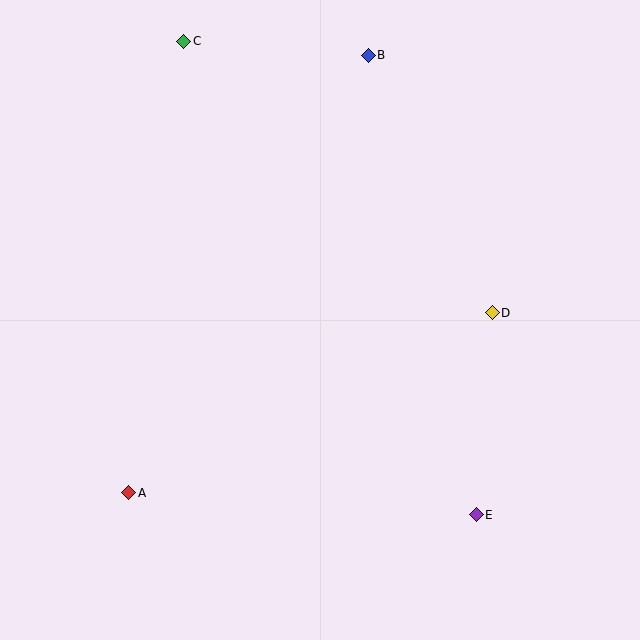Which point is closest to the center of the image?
Point D at (492, 313) is closest to the center.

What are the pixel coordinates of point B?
Point B is at (368, 55).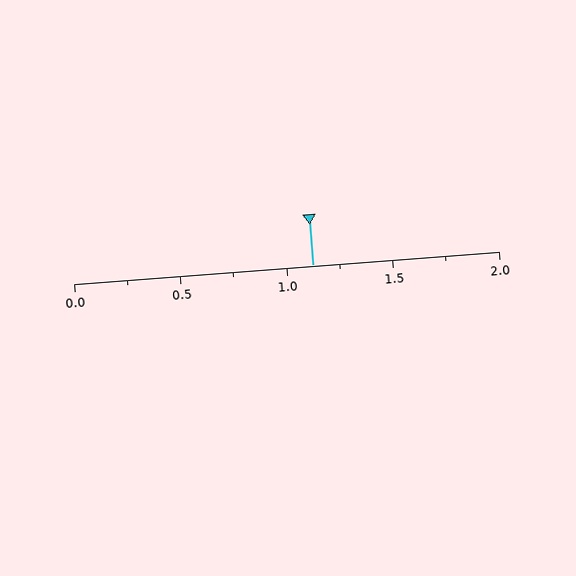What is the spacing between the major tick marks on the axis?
The major ticks are spaced 0.5 apart.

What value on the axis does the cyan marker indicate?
The marker indicates approximately 1.12.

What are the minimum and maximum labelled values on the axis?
The axis runs from 0.0 to 2.0.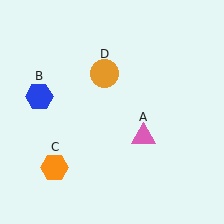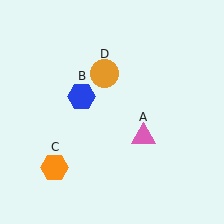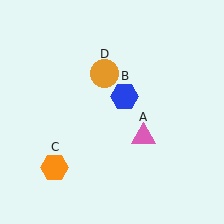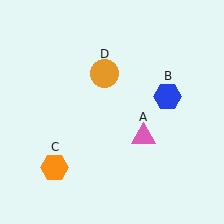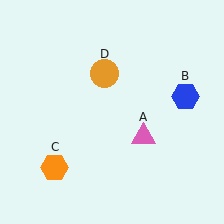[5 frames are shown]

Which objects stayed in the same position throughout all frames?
Pink triangle (object A) and orange hexagon (object C) and orange circle (object D) remained stationary.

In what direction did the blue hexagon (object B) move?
The blue hexagon (object B) moved right.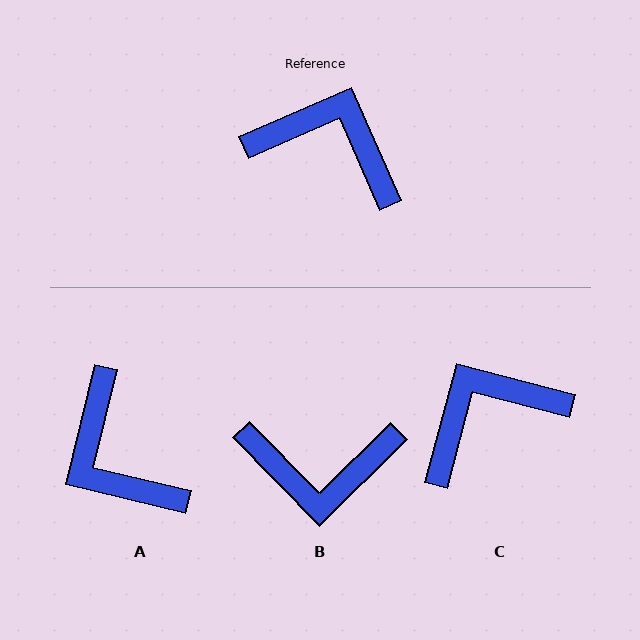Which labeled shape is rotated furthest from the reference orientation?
B, about 159 degrees away.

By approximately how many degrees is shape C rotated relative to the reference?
Approximately 52 degrees counter-clockwise.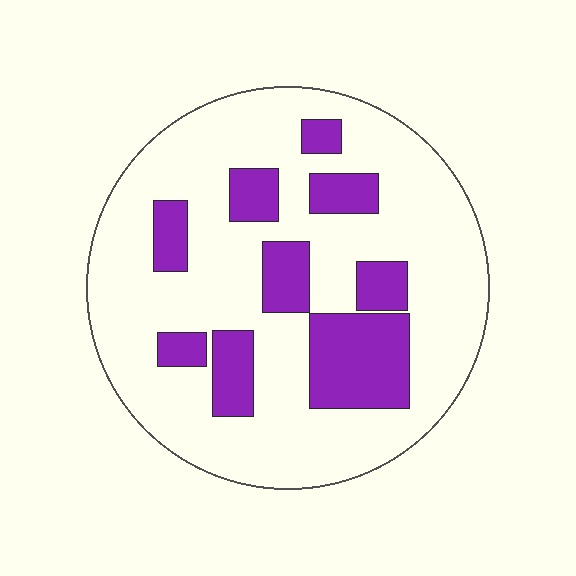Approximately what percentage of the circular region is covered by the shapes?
Approximately 25%.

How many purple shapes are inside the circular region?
9.